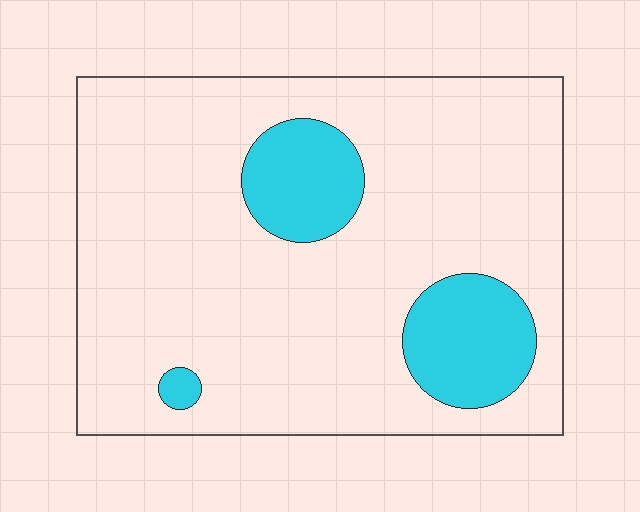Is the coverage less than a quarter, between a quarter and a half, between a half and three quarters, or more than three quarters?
Less than a quarter.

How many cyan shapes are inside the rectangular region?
3.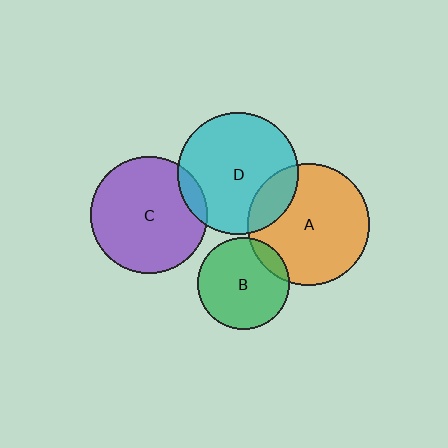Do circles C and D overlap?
Yes.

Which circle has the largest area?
Circle A (orange).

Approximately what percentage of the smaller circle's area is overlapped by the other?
Approximately 10%.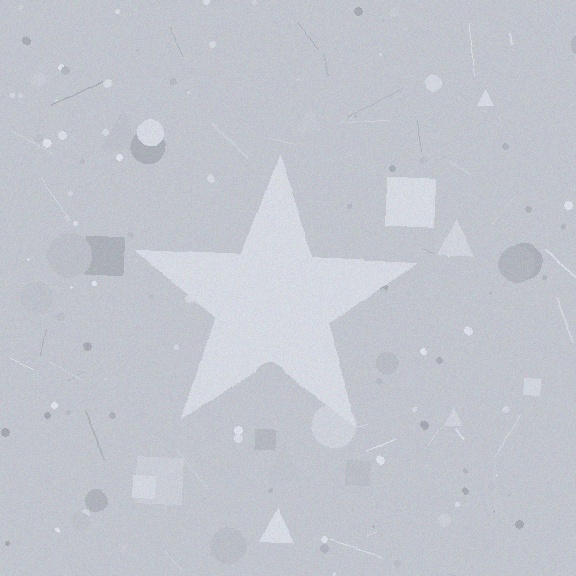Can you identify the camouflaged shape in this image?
The camouflaged shape is a star.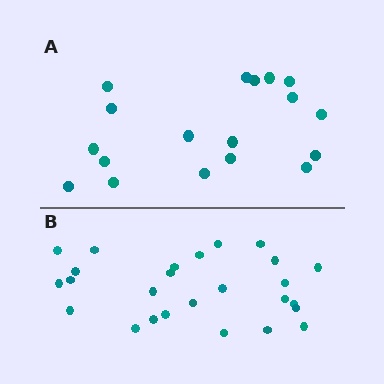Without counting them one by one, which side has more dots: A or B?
Region B (the bottom region) has more dots.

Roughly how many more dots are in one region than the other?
Region B has roughly 8 or so more dots than region A.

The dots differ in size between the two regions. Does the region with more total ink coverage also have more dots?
No. Region A has more total ink coverage because its dots are larger, but region B actually contains more individual dots. Total area can be misleading — the number of items is what matters here.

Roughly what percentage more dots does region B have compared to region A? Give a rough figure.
About 45% more.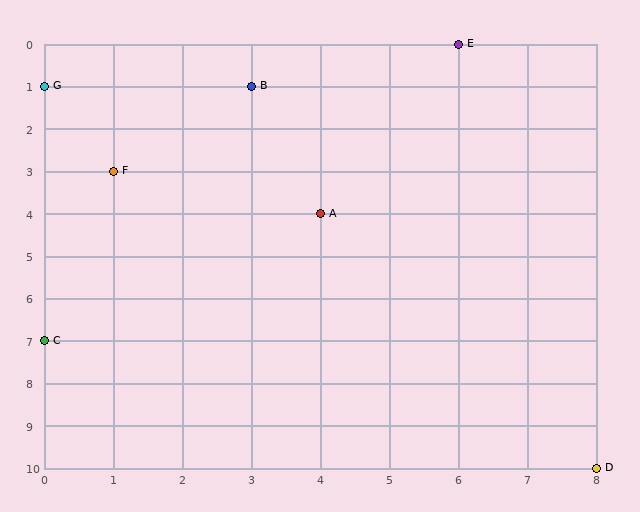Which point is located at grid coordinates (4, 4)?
Point A is at (4, 4).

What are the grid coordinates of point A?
Point A is at grid coordinates (4, 4).